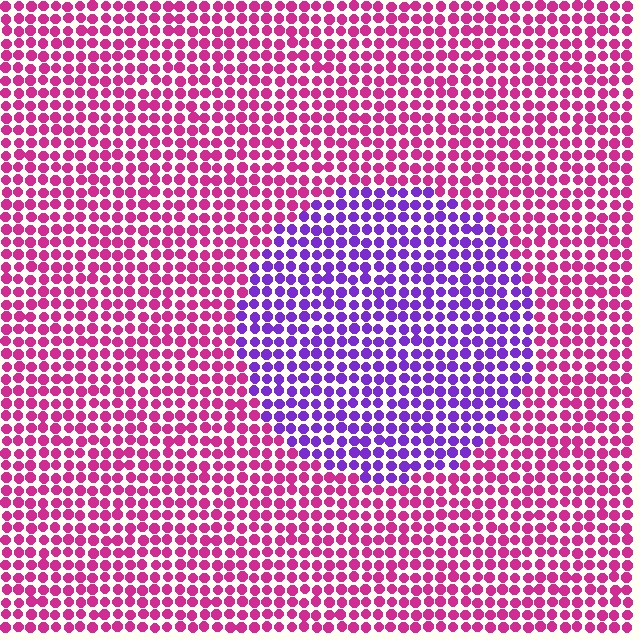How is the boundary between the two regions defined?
The boundary is defined purely by a slight shift in hue (about 54 degrees). Spacing, size, and orientation are identical on both sides.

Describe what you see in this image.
The image is filled with small magenta elements in a uniform arrangement. A circle-shaped region is visible where the elements are tinted to a slightly different hue, forming a subtle color boundary.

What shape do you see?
I see a circle.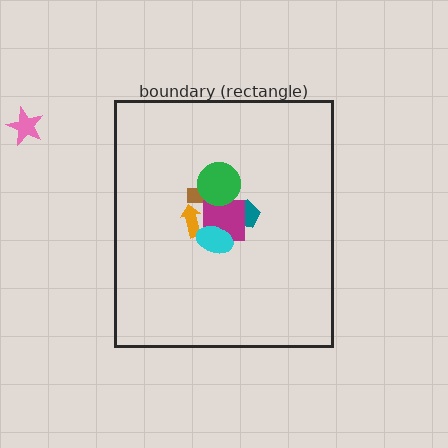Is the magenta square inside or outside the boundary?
Inside.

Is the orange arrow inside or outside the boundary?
Inside.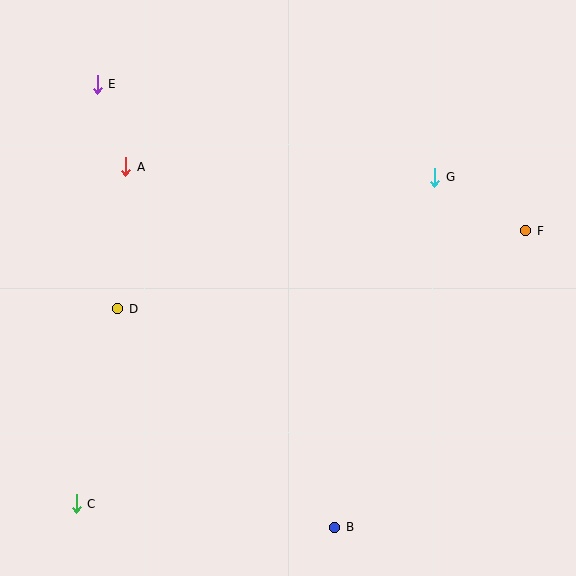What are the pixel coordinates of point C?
Point C is at (76, 504).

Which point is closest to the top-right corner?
Point G is closest to the top-right corner.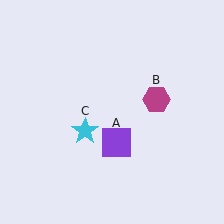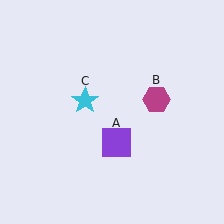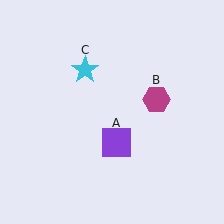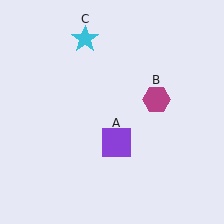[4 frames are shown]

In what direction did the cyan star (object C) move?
The cyan star (object C) moved up.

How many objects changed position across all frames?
1 object changed position: cyan star (object C).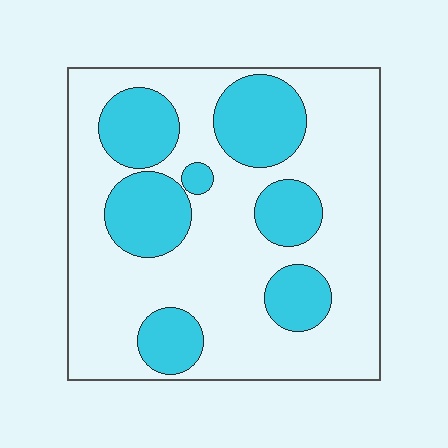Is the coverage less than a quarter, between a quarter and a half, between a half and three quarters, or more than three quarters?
Between a quarter and a half.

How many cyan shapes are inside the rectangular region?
7.